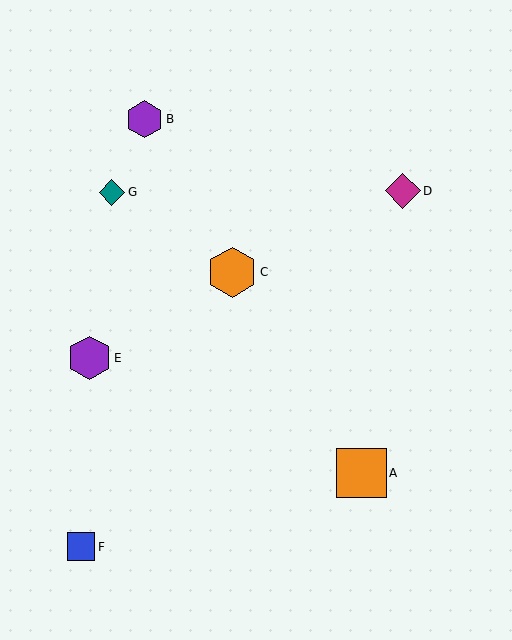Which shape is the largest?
The orange hexagon (labeled C) is the largest.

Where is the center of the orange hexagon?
The center of the orange hexagon is at (232, 272).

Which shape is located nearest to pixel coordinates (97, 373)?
The purple hexagon (labeled E) at (89, 358) is nearest to that location.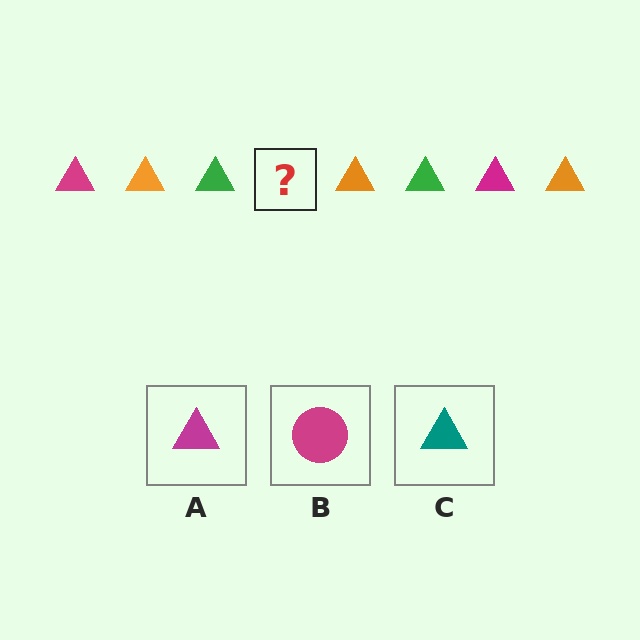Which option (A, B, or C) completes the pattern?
A.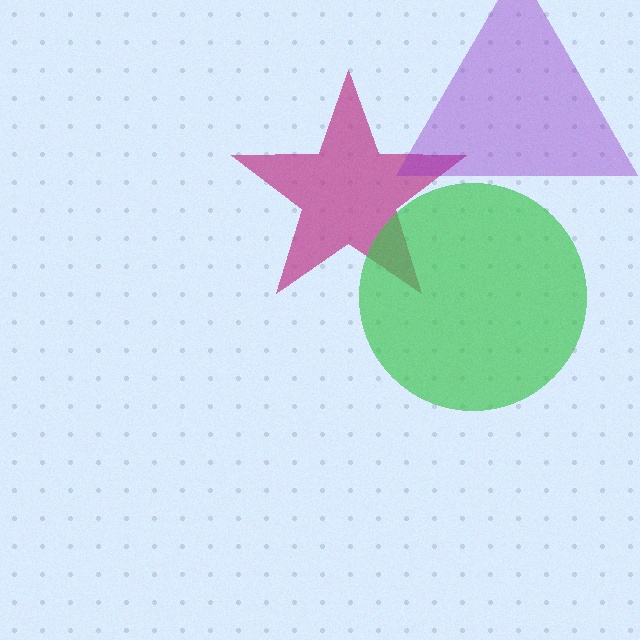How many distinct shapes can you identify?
There are 3 distinct shapes: a magenta star, a green circle, a purple triangle.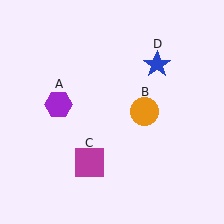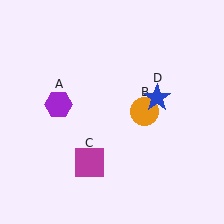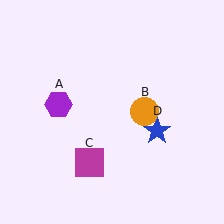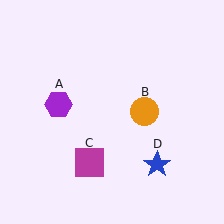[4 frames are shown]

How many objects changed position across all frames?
1 object changed position: blue star (object D).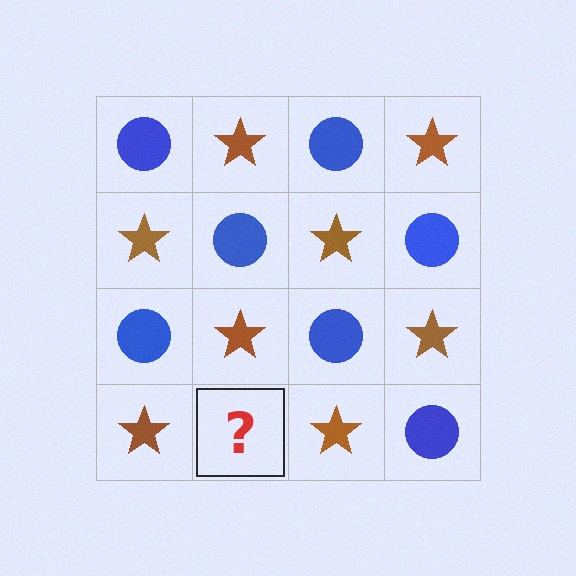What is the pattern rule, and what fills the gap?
The rule is that it alternates blue circle and brown star in a checkerboard pattern. The gap should be filled with a blue circle.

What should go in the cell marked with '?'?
The missing cell should contain a blue circle.